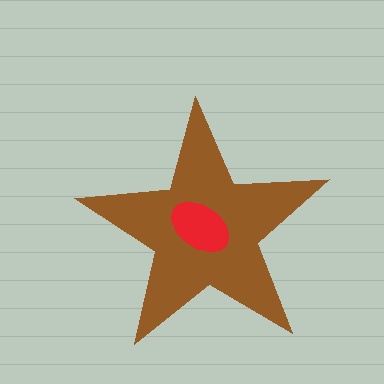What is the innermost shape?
The red ellipse.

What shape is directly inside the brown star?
The red ellipse.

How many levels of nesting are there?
2.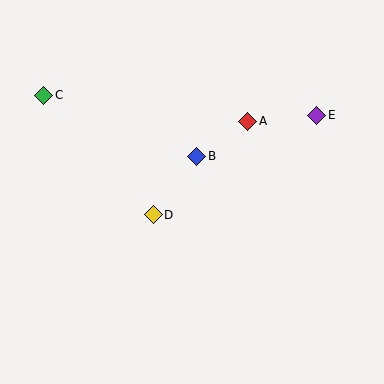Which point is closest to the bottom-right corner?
Point E is closest to the bottom-right corner.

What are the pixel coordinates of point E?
Point E is at (317, 115).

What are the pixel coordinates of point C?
Point C is at (44, 95).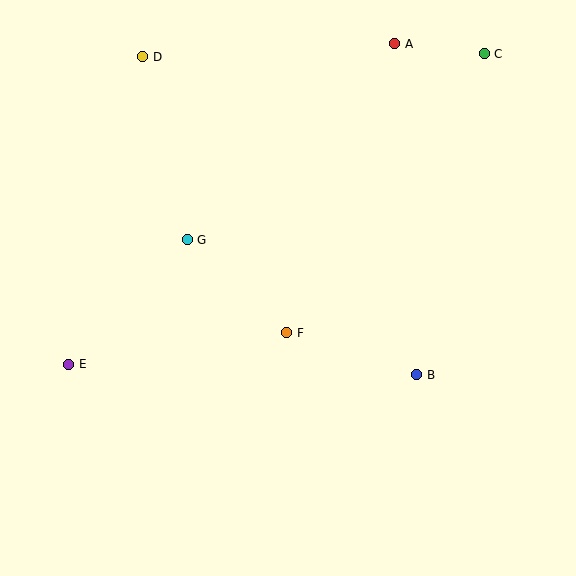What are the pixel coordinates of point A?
Point A is at (395, 44).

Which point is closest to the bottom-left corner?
Point E is closest to the bottom-left corner.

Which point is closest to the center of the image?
Point F at (287, 333) is closest to the center.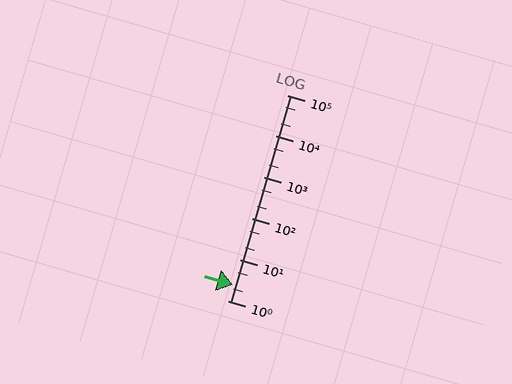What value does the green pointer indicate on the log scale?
The pointer indicates approximately 2.4.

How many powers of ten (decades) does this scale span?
The scale spans 5 decades, from 1 to 100000.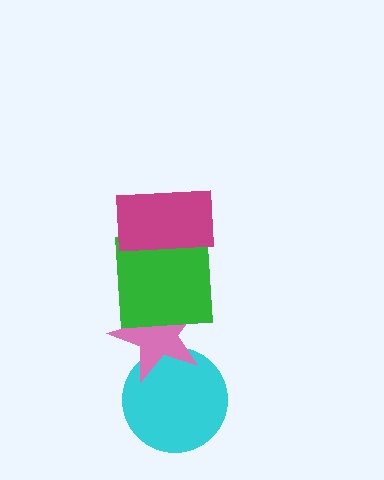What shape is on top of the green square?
The magenta rectangle is on top of the green square.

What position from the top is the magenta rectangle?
The magenta rectangle is 1st from the top.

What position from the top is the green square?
The green square is 2nd from the top.